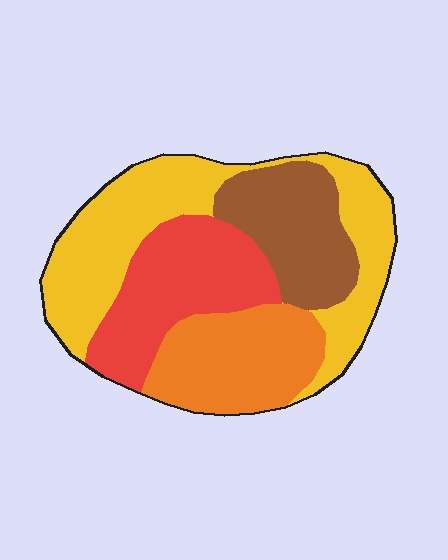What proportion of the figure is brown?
Brown covers 19% of the figure.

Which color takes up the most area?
Yellow, at roughly 35%.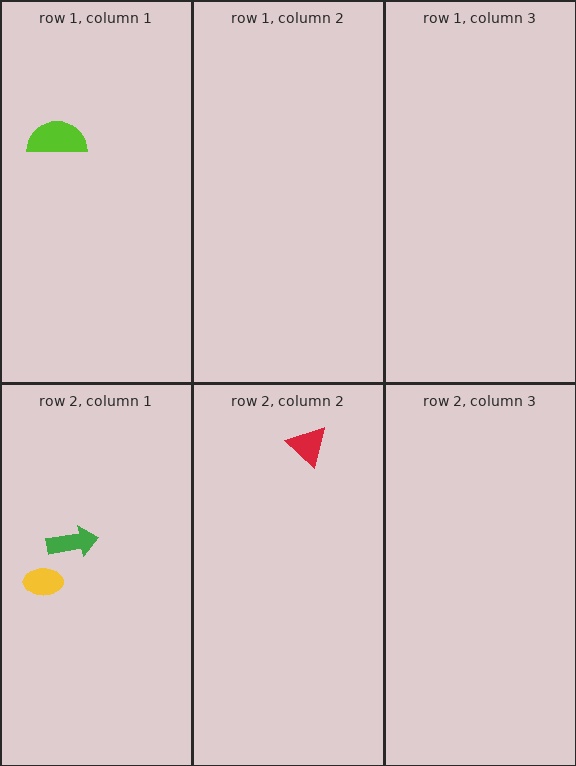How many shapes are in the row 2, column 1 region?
2.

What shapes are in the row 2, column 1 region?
The yellow ellipse, the green arrow.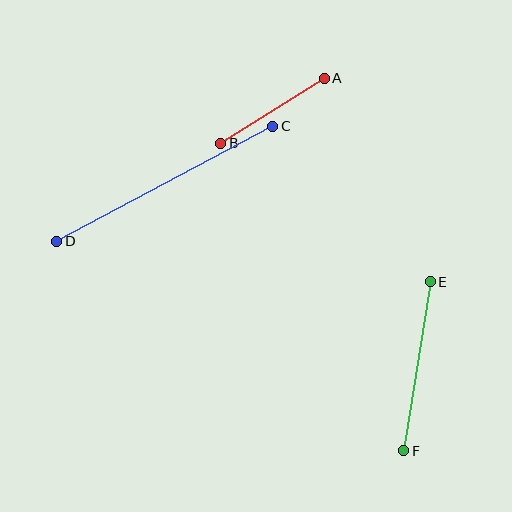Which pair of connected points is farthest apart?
Points C and D are farthest apart.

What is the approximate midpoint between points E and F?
The midpoint is at approximately (417, 366) pixels.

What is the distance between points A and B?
The distance is approximately 122 pixels.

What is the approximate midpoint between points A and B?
The midpoint is at approximately (272, 111) pixels.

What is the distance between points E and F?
The distance is approximately 171 pixels.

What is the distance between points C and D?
The distance is approximately 245 pixels.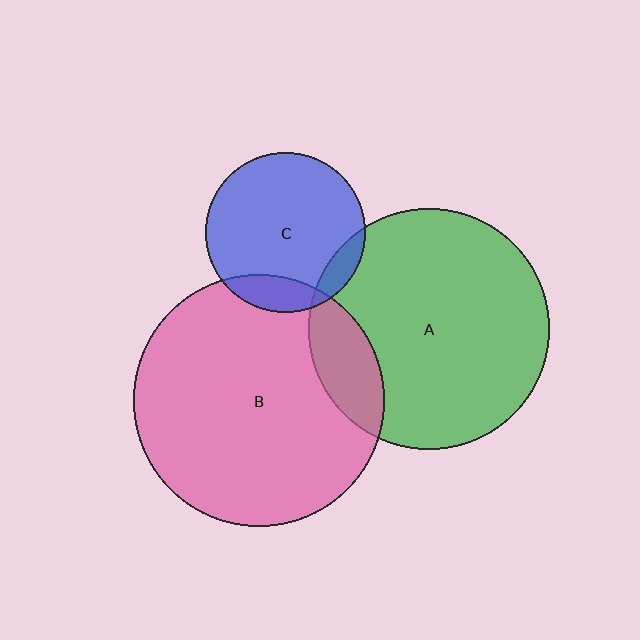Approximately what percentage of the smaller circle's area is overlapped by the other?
Approximately 10%.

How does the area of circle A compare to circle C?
Approximately 2.3 times.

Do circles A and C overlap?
Yes.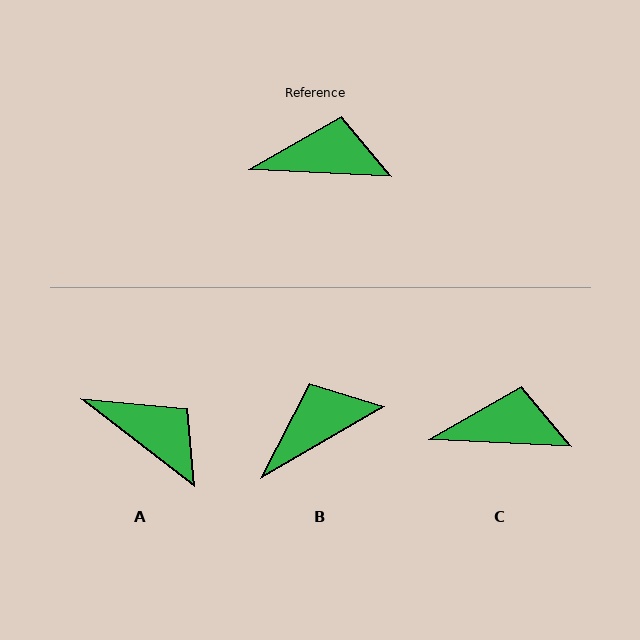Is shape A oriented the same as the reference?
No, it is off by about 35 degrees.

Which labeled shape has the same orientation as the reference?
C.